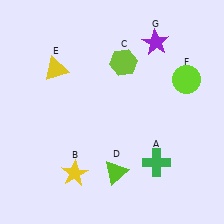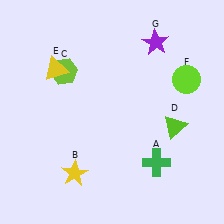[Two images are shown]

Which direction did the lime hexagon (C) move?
The lime hexagon (C) moved left.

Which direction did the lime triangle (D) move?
The lime triangle (D) moved right.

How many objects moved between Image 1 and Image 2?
2 objects moved between the two images.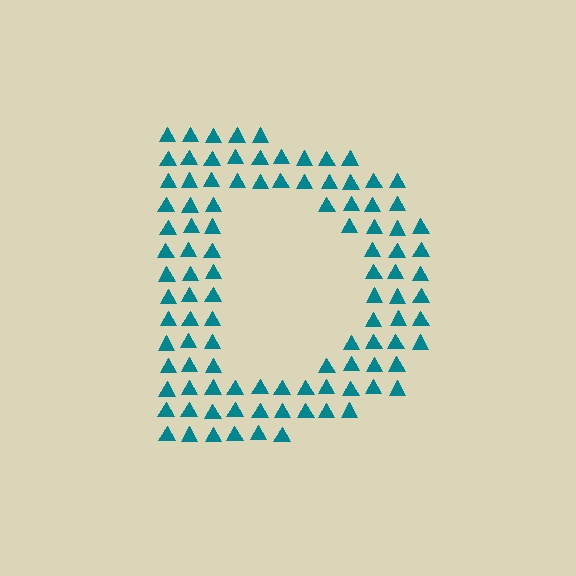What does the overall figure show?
The overall figure shows the letter D.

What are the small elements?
The small elements are triangles.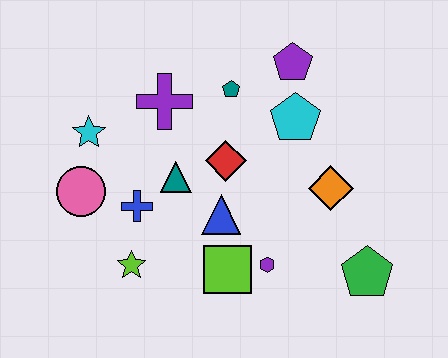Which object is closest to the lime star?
The blue cross is closest to the lime star.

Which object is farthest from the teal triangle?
The green pentagon is farthest from the teal triangle.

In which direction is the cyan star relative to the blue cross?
The cyan star is above the blue cross.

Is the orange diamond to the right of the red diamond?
Yes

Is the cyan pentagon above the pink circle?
Yes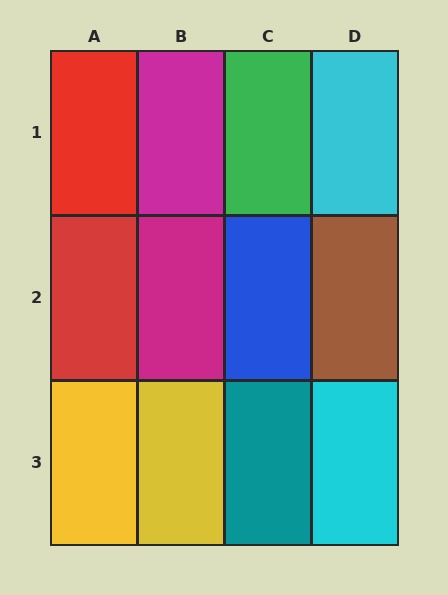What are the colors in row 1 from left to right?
Red, magenta, green, cyan.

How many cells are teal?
1 cell is teal.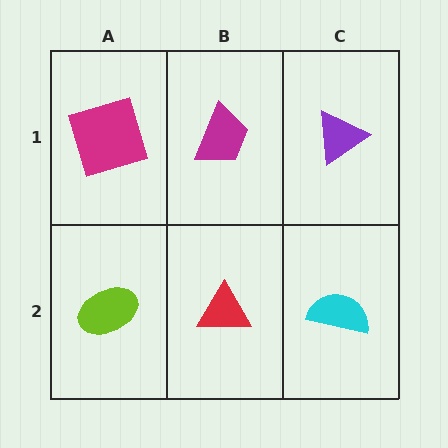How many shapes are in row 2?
3 shapes.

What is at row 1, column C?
A purple triangle.